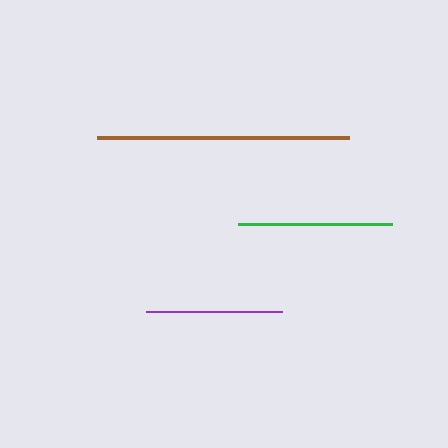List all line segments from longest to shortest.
From longest to shortest: brown, green, purple.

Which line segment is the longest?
The brown line is the longest at approximately 252 pixels.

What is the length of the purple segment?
The purple segment is approximately 135 pixels long.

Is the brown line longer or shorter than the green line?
The brown line is longer than the green line.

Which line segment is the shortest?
The purple line is the shortest at approximately 135 pixels.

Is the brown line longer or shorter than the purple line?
The brown line is longer than the purple line.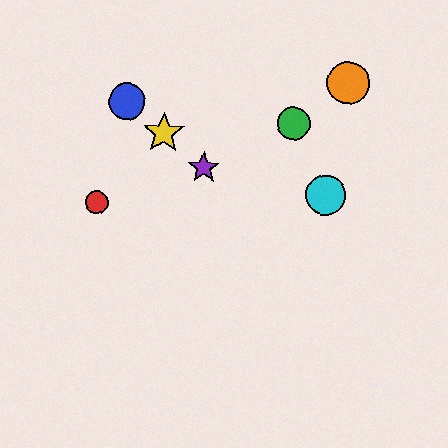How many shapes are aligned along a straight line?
3 shapes (the blue circle, the yellow star, the purple star) are aligned along a straight line.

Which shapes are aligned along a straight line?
The blue circle, the yellow star, the purple star are aligned along a straight line.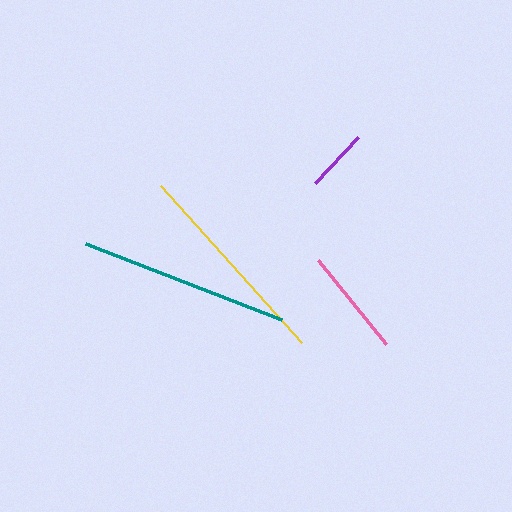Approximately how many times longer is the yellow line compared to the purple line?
The yellow line is approximately 3.4 times the length of the purple line.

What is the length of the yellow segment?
The yellow segment is approximately 211 pixels long.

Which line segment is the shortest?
The purple line is the shortest at approximately 63 pixels.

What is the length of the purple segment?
The purple segment is approximately 63 pixels long.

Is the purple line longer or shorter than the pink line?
The pink line is longer than the purple line.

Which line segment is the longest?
The yellow line is the longest at approximately 211 pixels.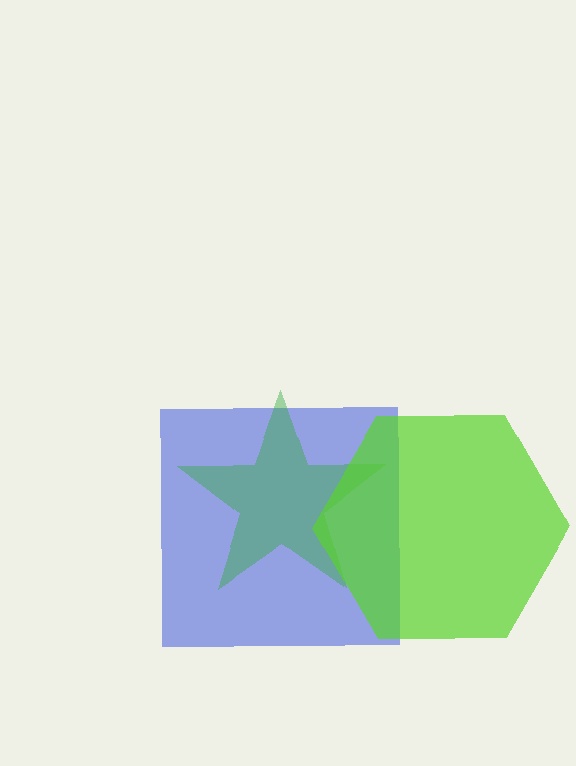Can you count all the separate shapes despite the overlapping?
Yes, there are 3 separate shapes.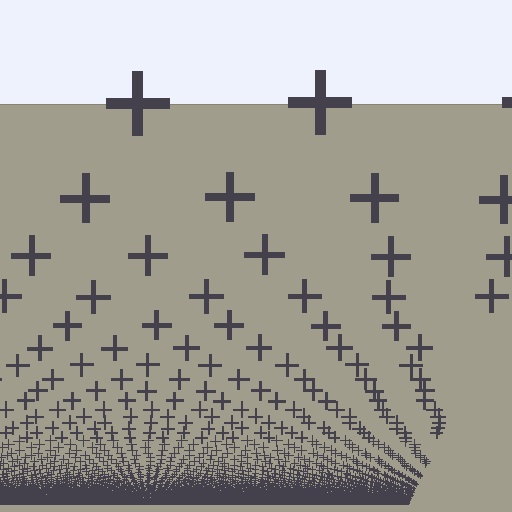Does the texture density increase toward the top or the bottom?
Density increases toward the bottom.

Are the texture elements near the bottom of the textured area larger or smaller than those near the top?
Smaller. The gradient is inverted — elements near the bottom are smaller and denser.